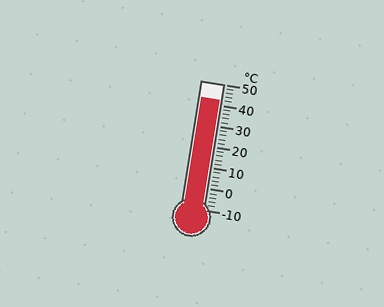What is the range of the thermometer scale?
The thermometer scale ranges from -10°C to 50°C.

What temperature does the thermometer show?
The thermometer shows approximately 42°C.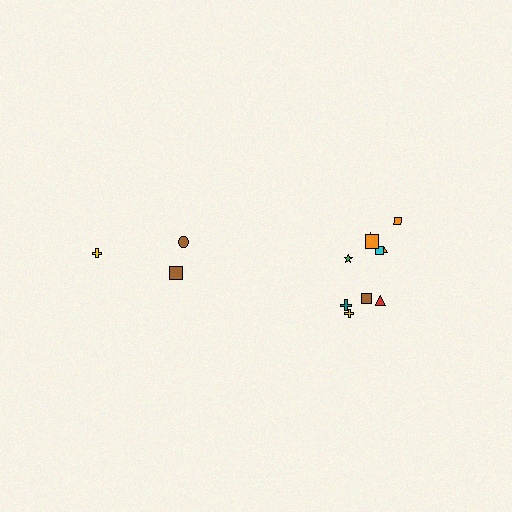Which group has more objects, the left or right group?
The right group.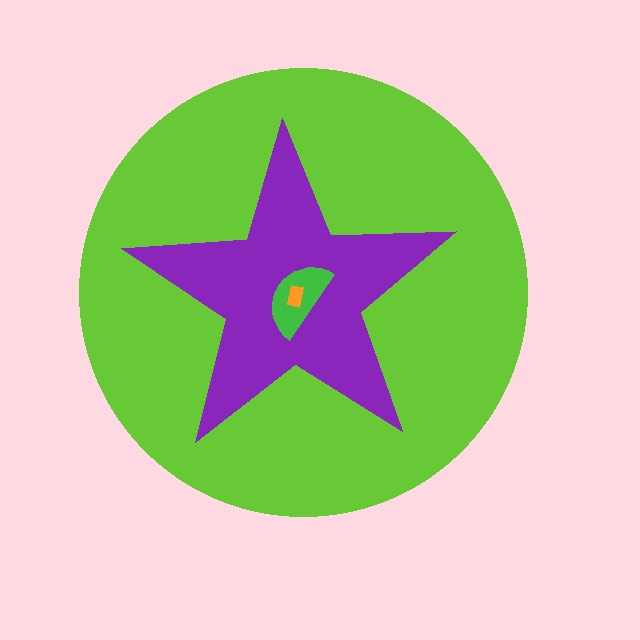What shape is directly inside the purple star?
The green semicircle.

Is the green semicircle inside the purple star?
Yes.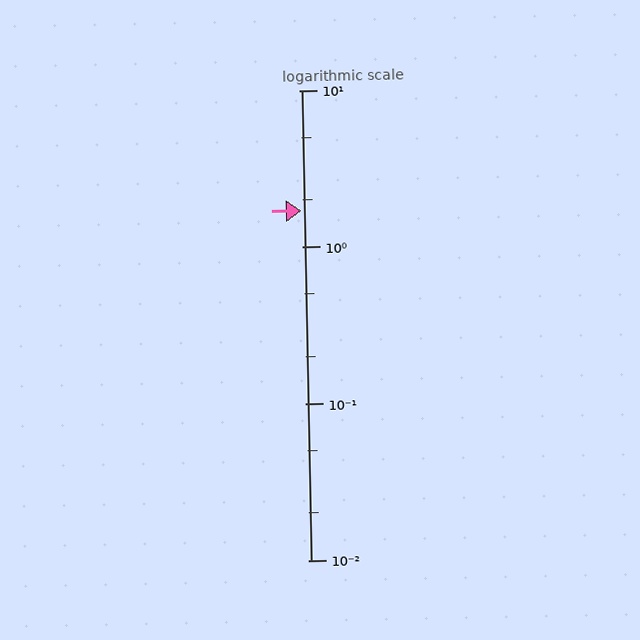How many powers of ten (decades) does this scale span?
The scale spans 3 decades, from 0.01 to 10.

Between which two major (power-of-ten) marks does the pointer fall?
The pointer is between 1 and 10.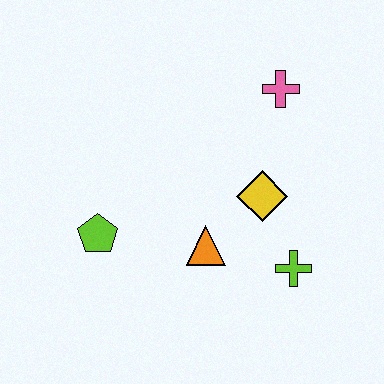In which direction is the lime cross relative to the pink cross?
The lime cross is below the pink cross.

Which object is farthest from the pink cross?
The lime pentagon is farthest from the pink cross.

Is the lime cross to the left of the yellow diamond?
No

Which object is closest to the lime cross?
The yellow diamond is closest to the lime cross.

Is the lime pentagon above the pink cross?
No